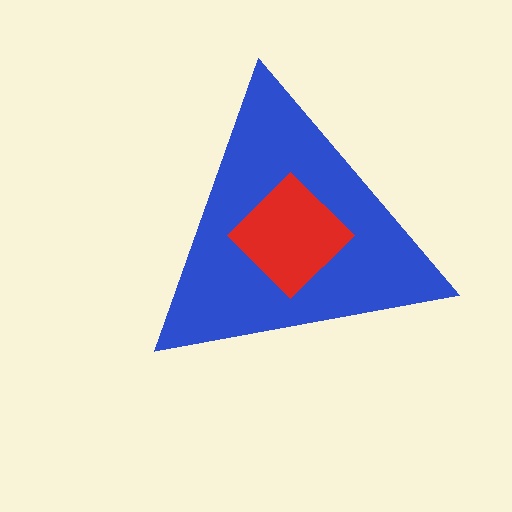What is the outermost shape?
The blue triangle.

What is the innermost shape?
The red diamond.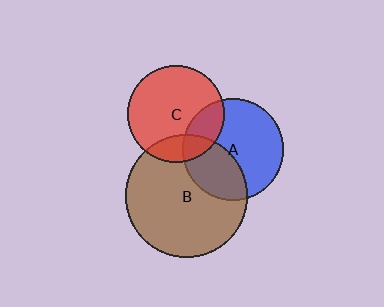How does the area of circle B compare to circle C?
Approximately 1.6 times.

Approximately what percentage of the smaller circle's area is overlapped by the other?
Approximately 20%.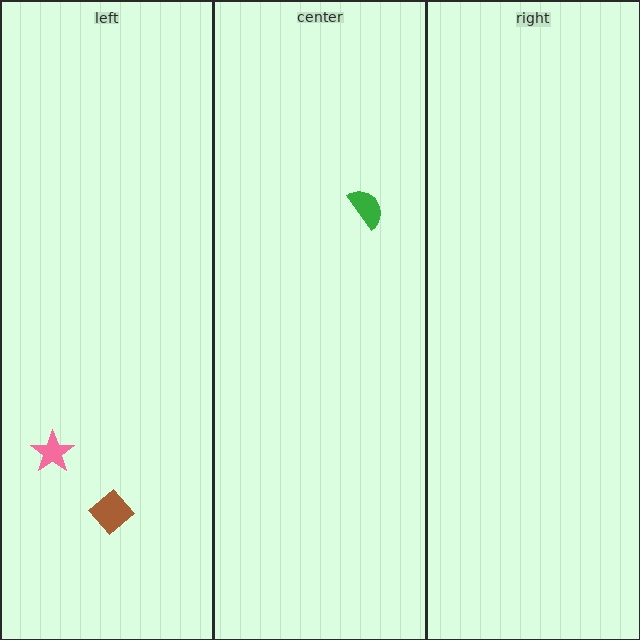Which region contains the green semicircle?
The center region.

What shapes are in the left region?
The pink star, the brown diamond.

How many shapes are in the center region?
1.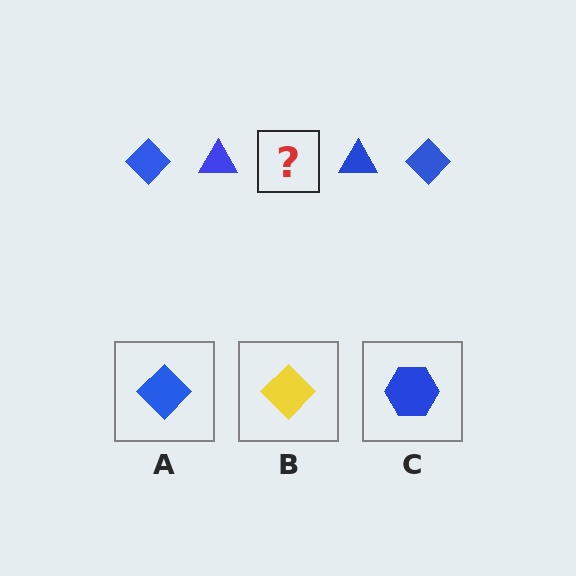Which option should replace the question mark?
Option A.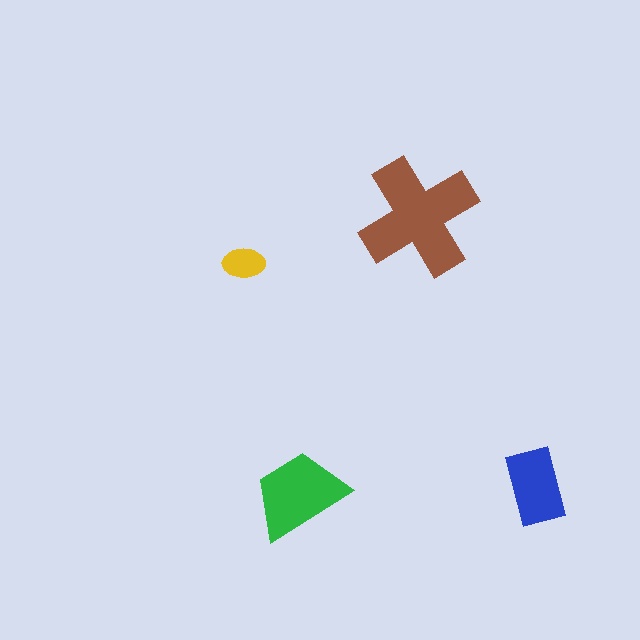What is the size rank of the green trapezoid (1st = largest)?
2nd.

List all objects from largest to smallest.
The brown cross, the green trapezoid, the blue rectangle, the yellow ellipse.